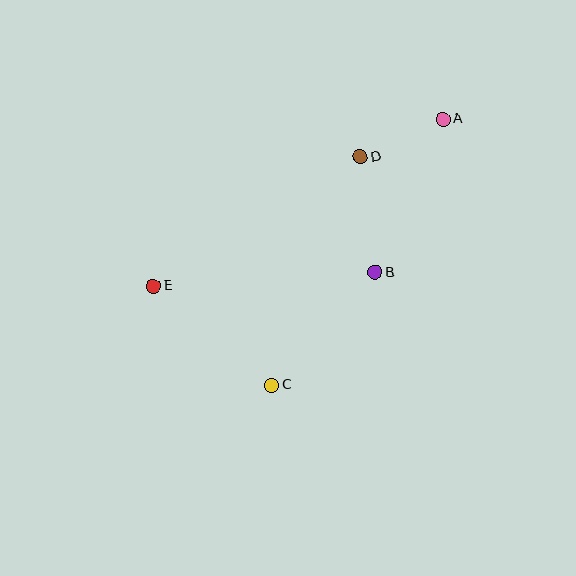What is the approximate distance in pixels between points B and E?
The distance between B and E is approximately 222 pixels.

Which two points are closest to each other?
Points A and D are closest to each other.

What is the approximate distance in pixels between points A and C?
The distance between A and C is approximately 316 pixels.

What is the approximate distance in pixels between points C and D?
The distance between C and D is approximately 245 pixels.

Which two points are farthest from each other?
Points A and E are farthest from each other.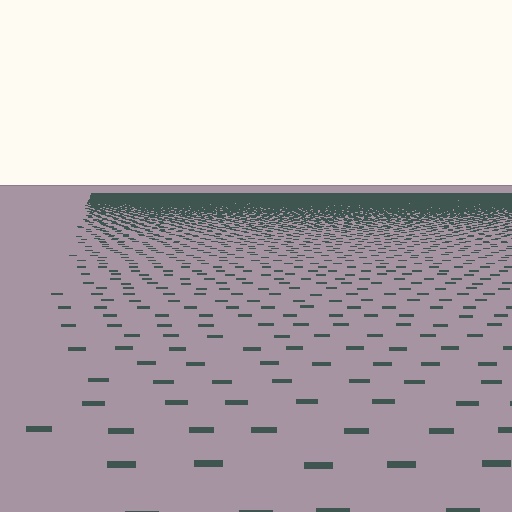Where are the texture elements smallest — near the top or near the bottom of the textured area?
Near the top.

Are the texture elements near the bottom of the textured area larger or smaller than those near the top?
Larger. Near the bottom, elements are closer to the viewer and appear at a bigger on-screen size.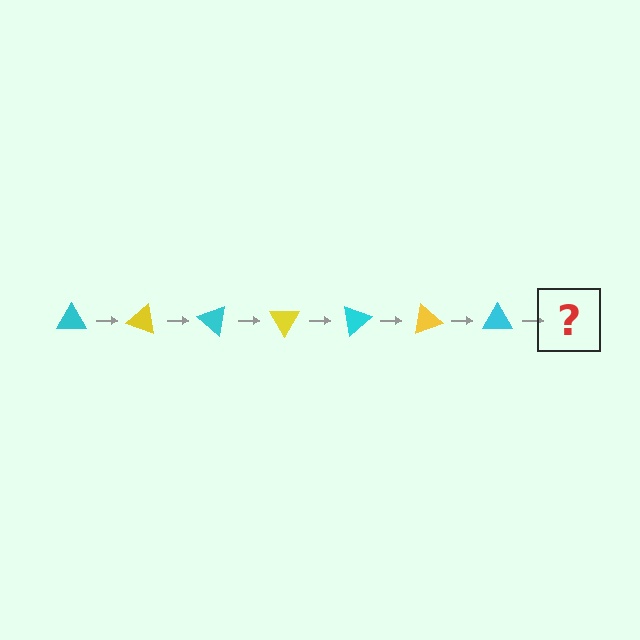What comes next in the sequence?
The next element should be a yellow triangle, rotated 140 degrees from the start.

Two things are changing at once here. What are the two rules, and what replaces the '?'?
The two rules are that it rotates 20 degrees each step and the color cycles through cyan and yellow. The '?' should be a yellow triangle, rotated 140 degrees from the start.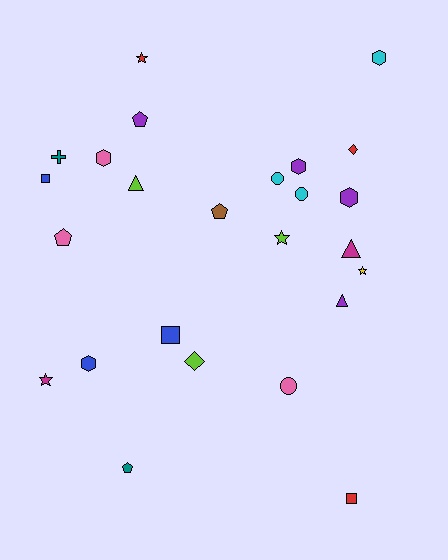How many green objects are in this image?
There are no green objects.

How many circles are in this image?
There are 3 circles.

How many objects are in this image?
There are 25 objects.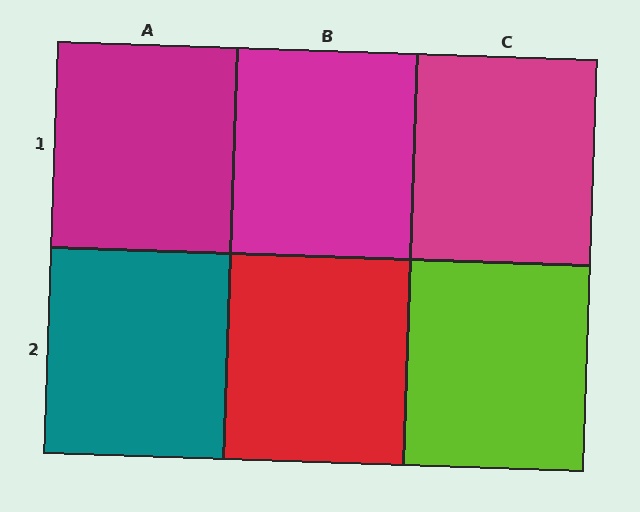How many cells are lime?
1 cell is lime.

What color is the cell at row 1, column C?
Magenta.